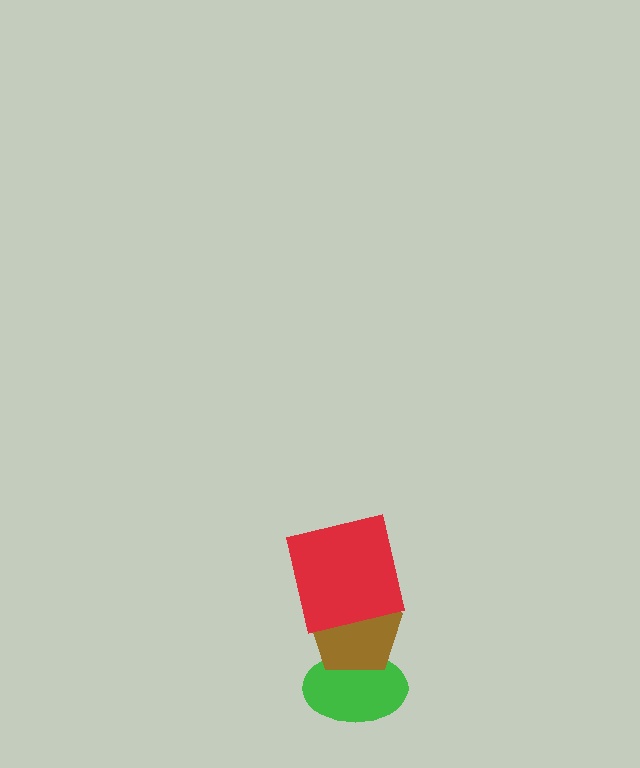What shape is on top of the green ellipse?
The brown pentagon is on top of the green ellipse.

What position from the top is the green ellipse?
The green ellipse is 3rd from the top.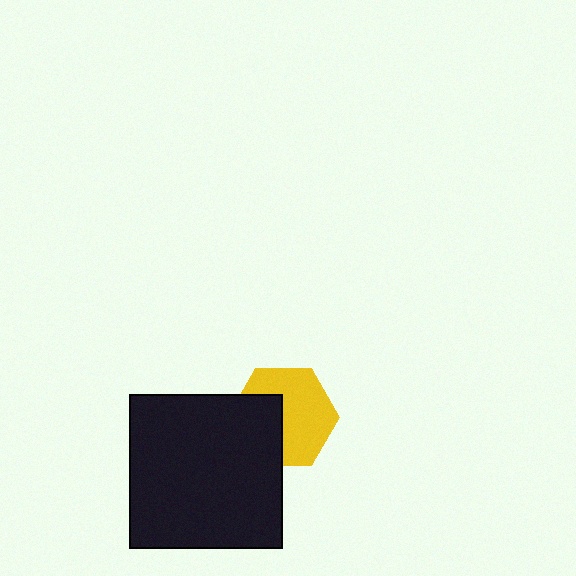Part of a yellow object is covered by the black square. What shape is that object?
It is a hexagon.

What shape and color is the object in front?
The object in front is a black square.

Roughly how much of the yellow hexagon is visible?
About half of it is visible (roughly 61%).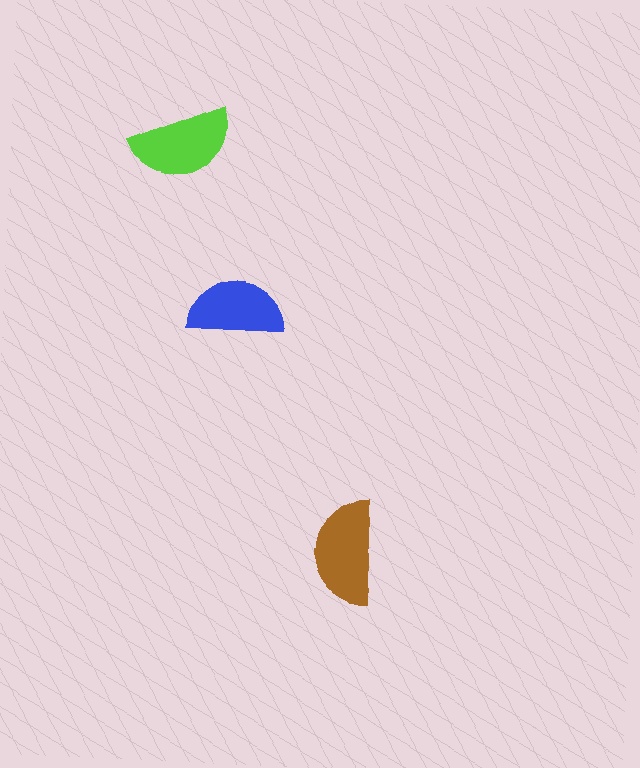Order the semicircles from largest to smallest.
the brown one, the lime one, the blue one.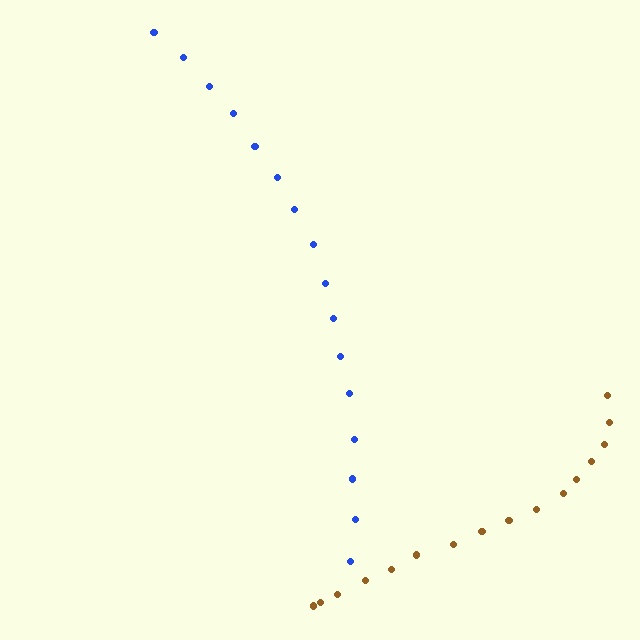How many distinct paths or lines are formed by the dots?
There are 2 distinct paths.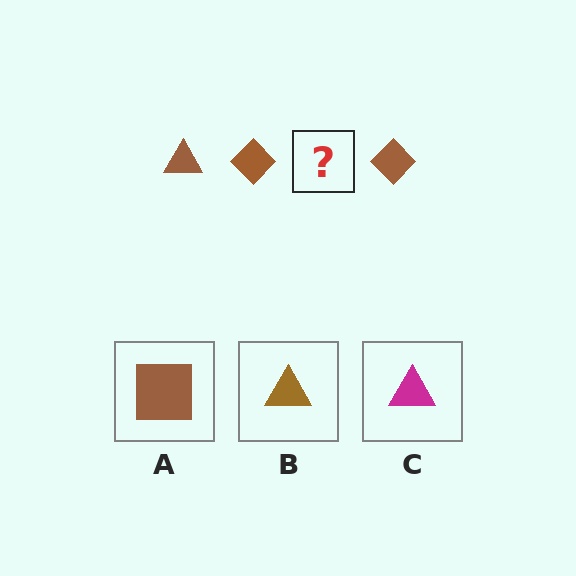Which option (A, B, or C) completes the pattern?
B.